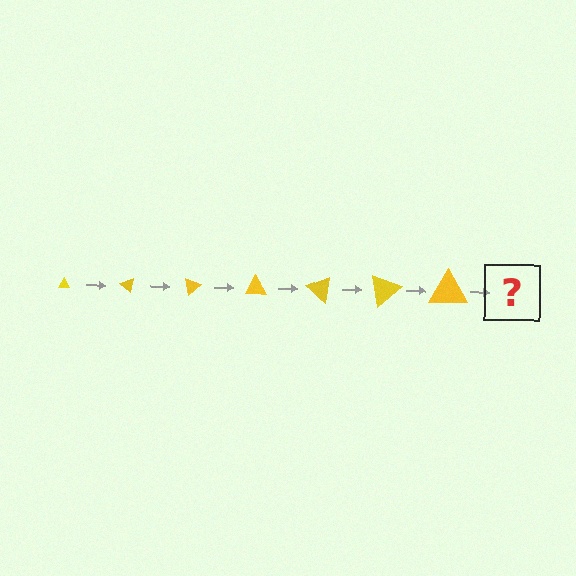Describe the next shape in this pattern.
It should be a triangle, larger than the previous one and rotated 280 degrees from the start.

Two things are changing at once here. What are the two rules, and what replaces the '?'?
The two rules are that the triangle grows larger each step and it rotates 40 degrees each step. The '?' should be a triangle, larger than the previous one and rotated 280 degrees from the start.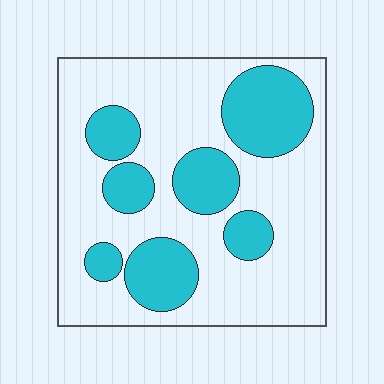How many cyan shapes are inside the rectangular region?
7.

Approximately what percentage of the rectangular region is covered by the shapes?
Approximately 30%.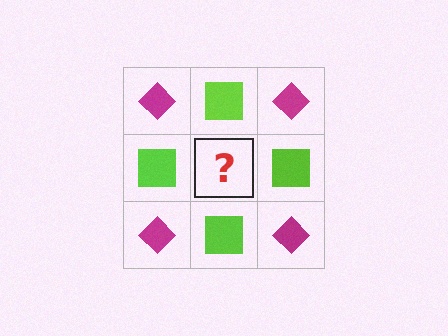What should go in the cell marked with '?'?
The missing cell should contain a magenta diamond.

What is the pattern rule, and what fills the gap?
The rule is that it alternates magenta diamond and lime square in a checkerboard pattern. The gap should be filled with a magenta diamond.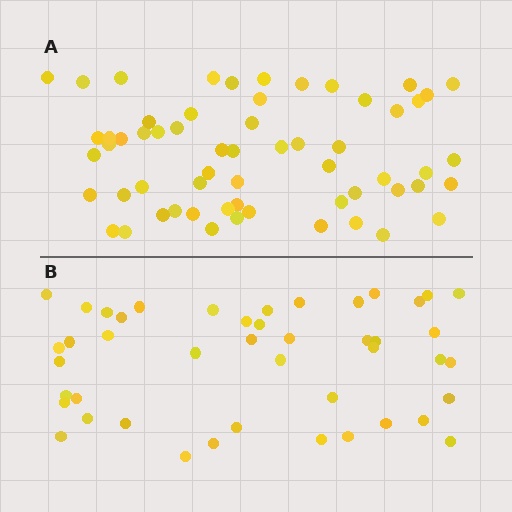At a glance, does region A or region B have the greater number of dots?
Region A (the top region) has more dots.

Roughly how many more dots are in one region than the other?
Region A has approximately 15 more dots than region B.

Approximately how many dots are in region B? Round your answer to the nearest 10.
About 40 dots. (The exact count is 45, which rounds to 40.)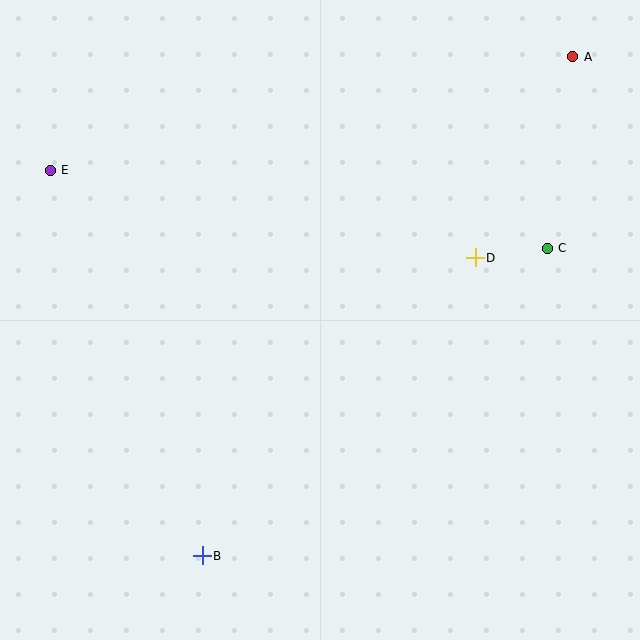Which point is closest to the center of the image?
Point D at (475, 258) is closest to the center.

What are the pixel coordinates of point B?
Point B is at (202, 556).